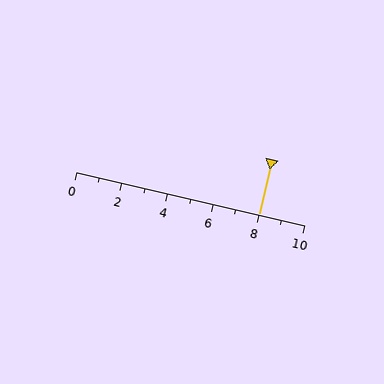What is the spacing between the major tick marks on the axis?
The major ticks are spaced 2 apart.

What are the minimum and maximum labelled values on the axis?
The axis runs from 0 to 10.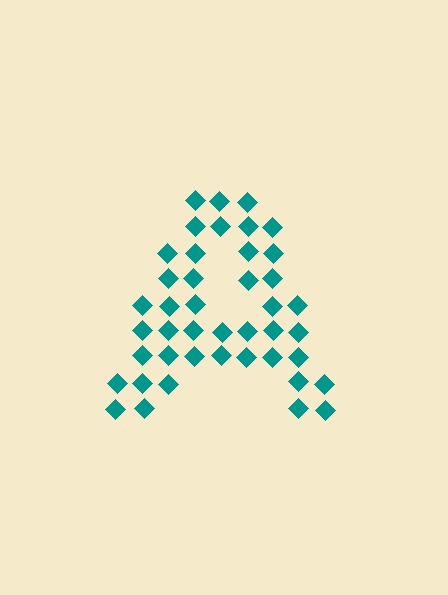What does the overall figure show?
The overall figure shows the letter A.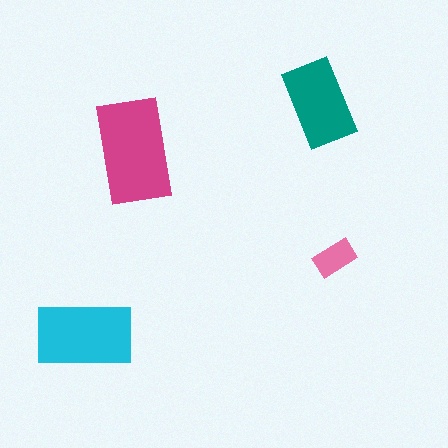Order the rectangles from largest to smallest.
the magenta one, the cyan one, the teal one, the pink one.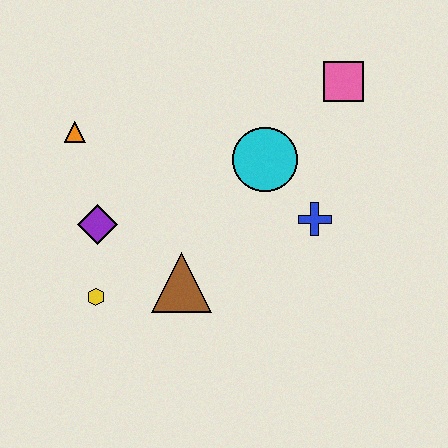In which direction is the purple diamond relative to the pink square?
The purple diamond is to the left of the pink square.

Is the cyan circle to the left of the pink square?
Yes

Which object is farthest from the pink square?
The yellow hexagon is farthest from the pink square.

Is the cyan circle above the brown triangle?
Yes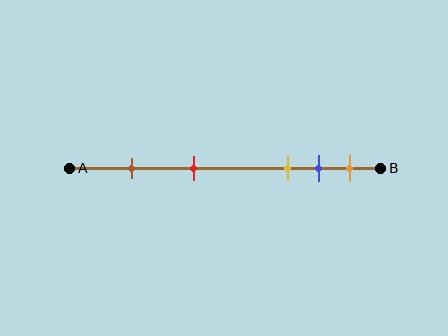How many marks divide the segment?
There are 5 marks dividing the segment.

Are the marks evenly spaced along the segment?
No, the marks are not evenly spaced.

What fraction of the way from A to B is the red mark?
The red mark is approximately 40% (0.4) of the way from A to B.